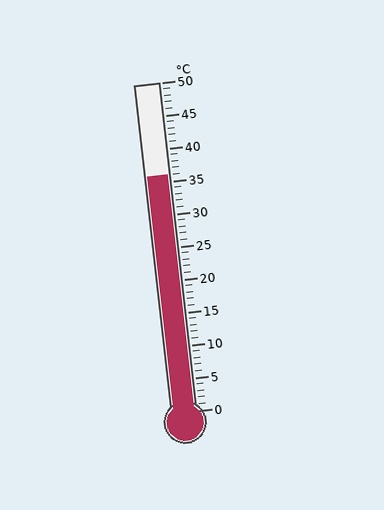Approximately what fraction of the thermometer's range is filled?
The thermometer is filled to approximately 70% of its range.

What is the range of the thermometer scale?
The thermometer scale ranges from 0°C to 50°C.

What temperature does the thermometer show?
The thermometer shows approximately 36°C.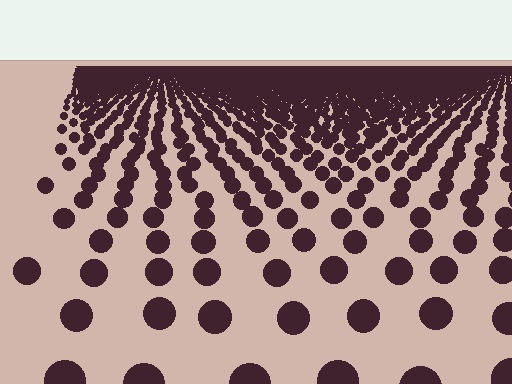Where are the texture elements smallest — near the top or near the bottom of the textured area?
Near the top.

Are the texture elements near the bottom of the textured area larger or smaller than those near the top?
Larger. Near the bottom, elements are closer to the viewer and appear at a bigger on-screen size.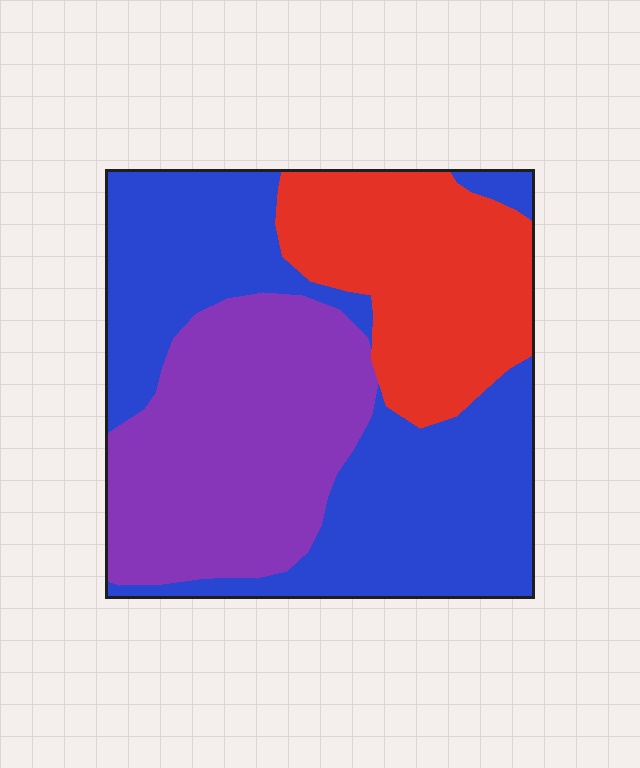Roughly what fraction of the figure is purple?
Purple takes up between a sixth and a third of the figure.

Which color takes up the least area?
Red, at roughly 25%.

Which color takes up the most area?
Blue, at roughly 45%.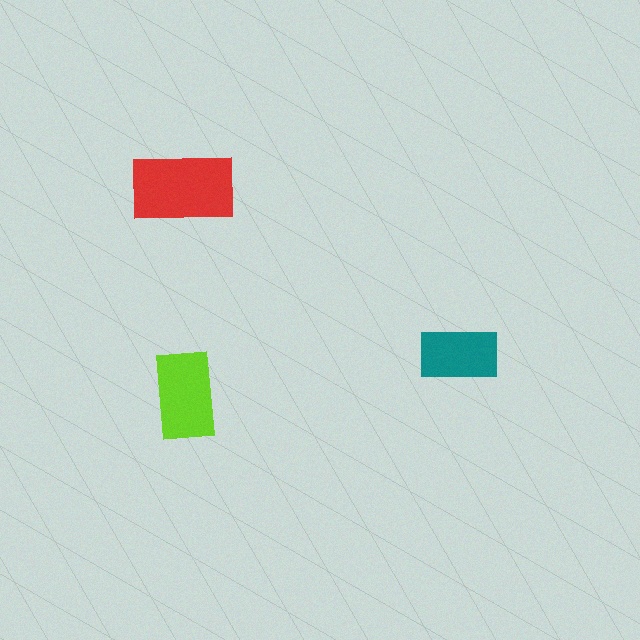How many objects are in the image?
There are 3 objects in the image.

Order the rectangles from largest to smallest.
the red one, the lime one, the teal one.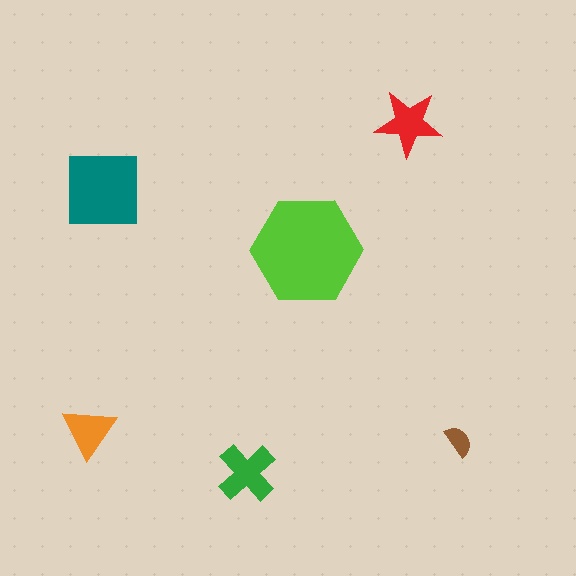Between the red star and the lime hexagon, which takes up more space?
The lime hexagon.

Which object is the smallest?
The brown semicircle.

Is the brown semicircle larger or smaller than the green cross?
Smaller.